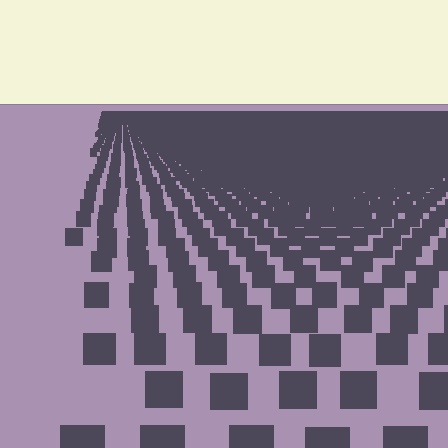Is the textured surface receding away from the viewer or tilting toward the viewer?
The surface is receding away from the viewer. Texture elements get smaller and denser toward the top.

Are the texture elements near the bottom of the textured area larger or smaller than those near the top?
Larger. Near the bottom, elements are closer to the viewer and appear at a bigger on-screen size.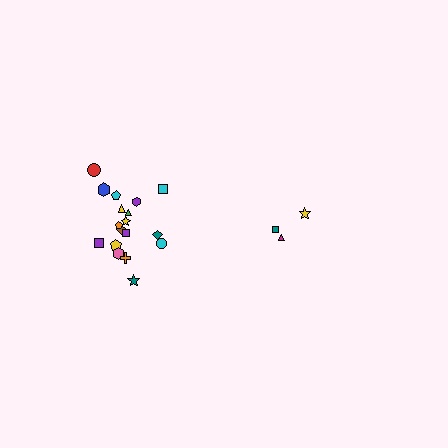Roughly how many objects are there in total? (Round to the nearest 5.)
Roughly 20 objects in total.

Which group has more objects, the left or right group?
The left group.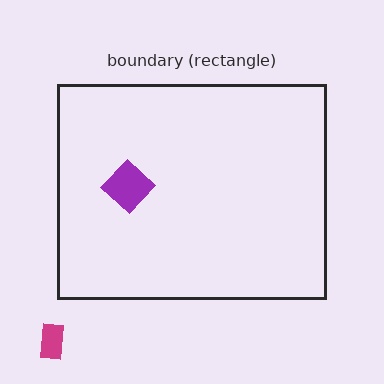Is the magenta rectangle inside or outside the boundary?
Outside.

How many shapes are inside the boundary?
1 inside, 1 outside.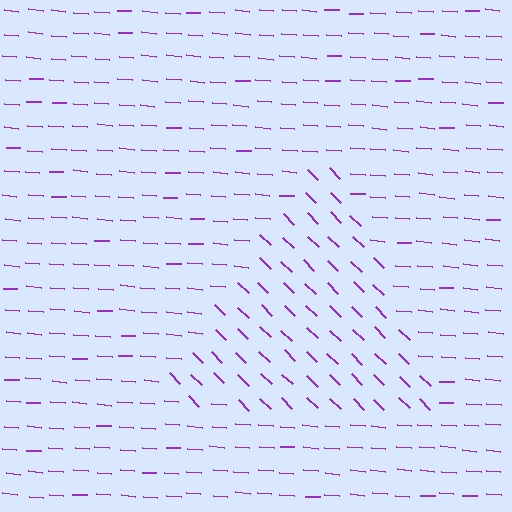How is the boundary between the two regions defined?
The boundary is defined purely by a change in line orientation (approximately 40 degrees difference). All lines are the same color and thickness.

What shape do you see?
I see a triangle.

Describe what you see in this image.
The image is filled with small purple line segments. A triangle region in the image has lines oriented differently from the surrounding lines, creating a visible texture boundary.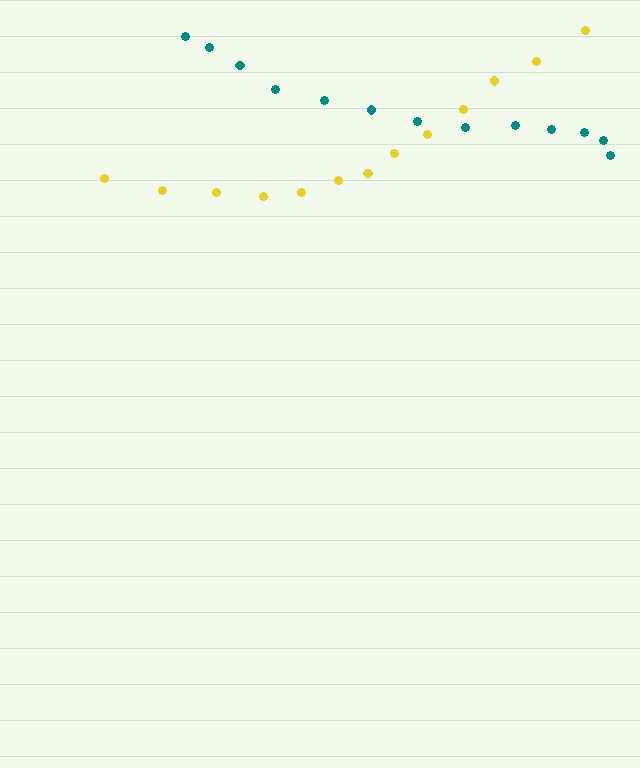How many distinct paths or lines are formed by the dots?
There are 2 distinct paths.